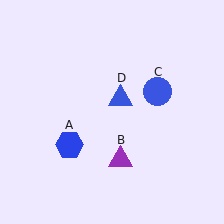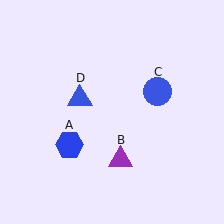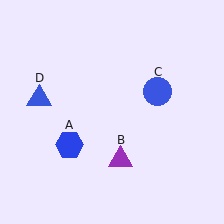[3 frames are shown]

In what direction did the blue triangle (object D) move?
The blue triangle (object D) moved left.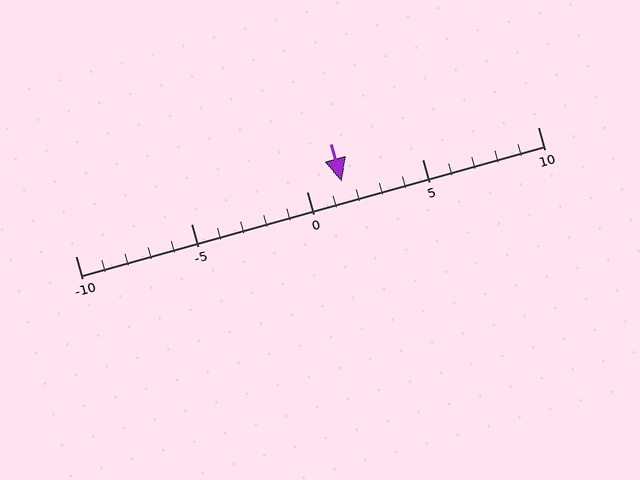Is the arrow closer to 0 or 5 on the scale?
The arrow is closer to 0.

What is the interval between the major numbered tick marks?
The major tick marks are spaced 5 units apart.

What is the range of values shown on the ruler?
The ruler shows values from -10 to 10.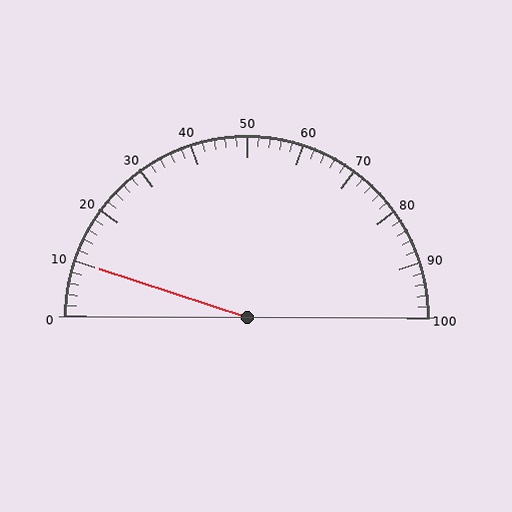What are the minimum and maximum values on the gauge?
The gauge ranges from 0 to 100.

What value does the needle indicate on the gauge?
The needle indicates approximately 10.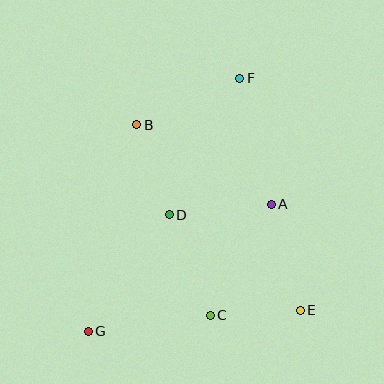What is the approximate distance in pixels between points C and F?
The distance between C and F is approximately 239 pixels.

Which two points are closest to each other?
Points C and E are closest to each other.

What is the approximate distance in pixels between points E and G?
The distance between E and G is approximately 213 pixels.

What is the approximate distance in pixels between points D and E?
The distance between D and E is approximately 162 pixels.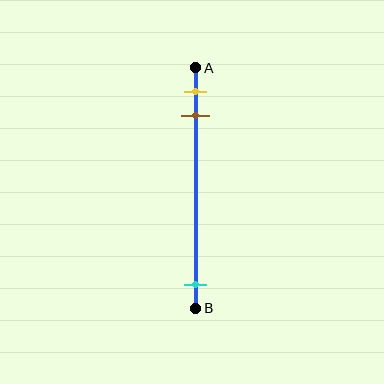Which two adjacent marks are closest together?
The yellow and brown marks are the closest adjacent pair.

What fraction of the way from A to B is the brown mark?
The brown mark is approximately 20% (0.2) of the way from A to B.